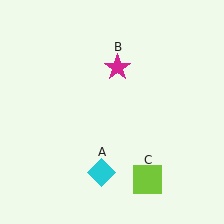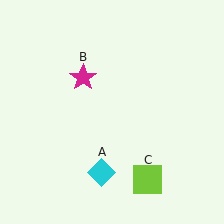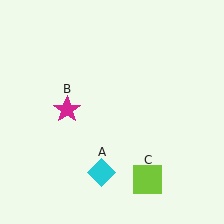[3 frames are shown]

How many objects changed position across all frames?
1 object changed position: magenta star (object B).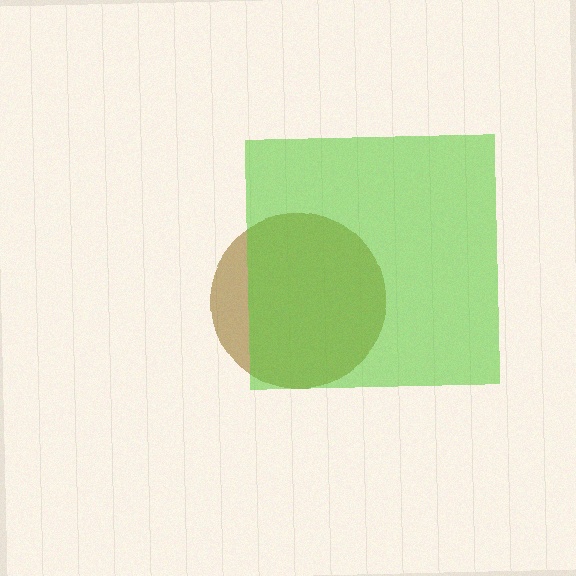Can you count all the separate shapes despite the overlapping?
Yes, there are 2 separate shapes.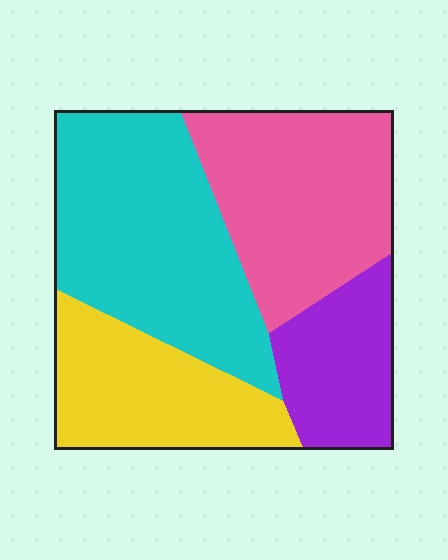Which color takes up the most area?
Cyan, at roughly 35%.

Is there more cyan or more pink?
Cyan.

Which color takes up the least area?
Purple, at roughly 15%.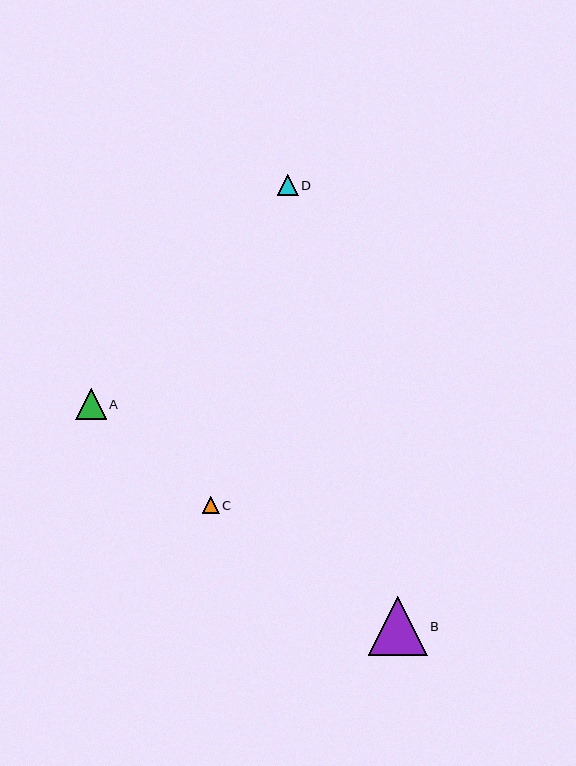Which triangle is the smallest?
Triangle C is the smallest with a size of approximately 17 pixels.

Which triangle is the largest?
Triangle B is the largest with a size of approximately 59 pixels.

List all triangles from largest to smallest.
From largest to smallest: B, A, D, C.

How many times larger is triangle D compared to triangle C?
Triangle D is approximately 1.2 times the size of triangle C.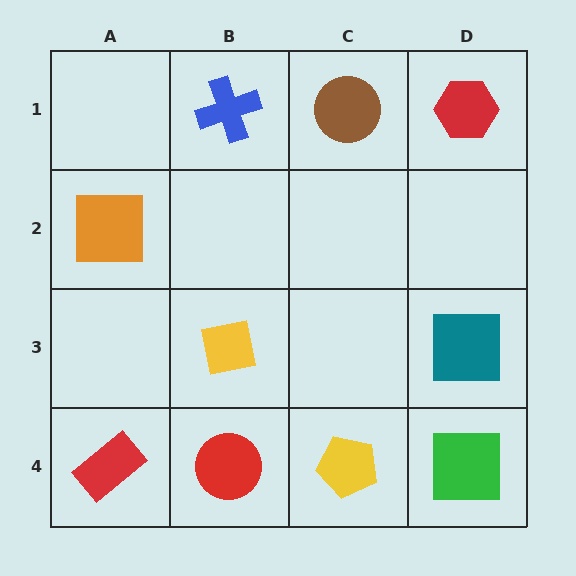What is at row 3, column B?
A yellow square.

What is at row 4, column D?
A green square.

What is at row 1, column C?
A brown circle.